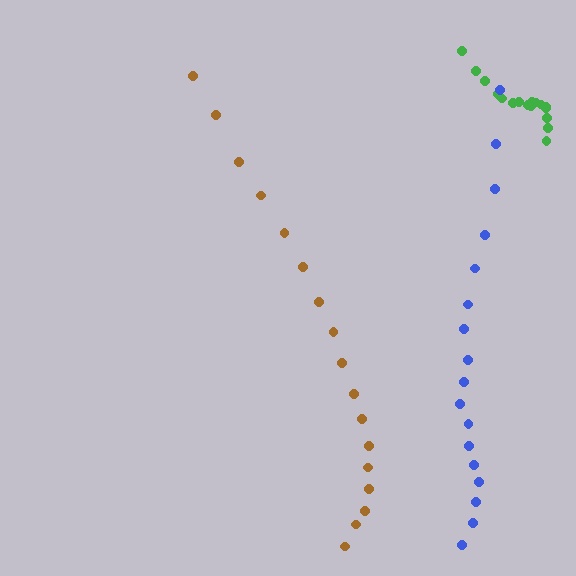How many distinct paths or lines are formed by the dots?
There are 3 distinct paths.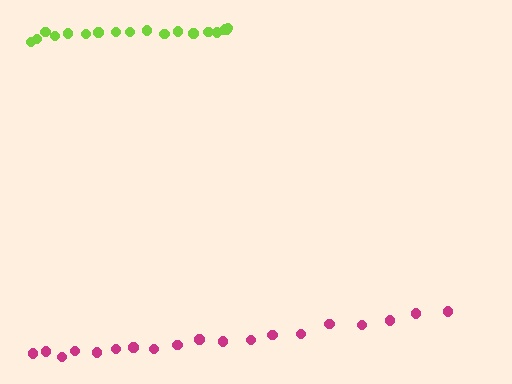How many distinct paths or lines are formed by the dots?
There are 2 distinct paths.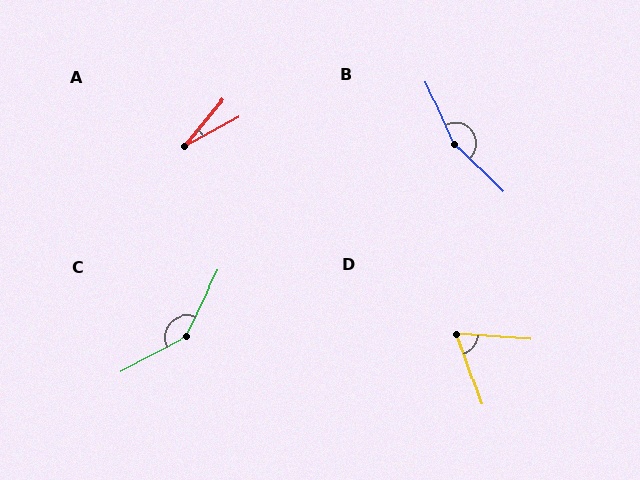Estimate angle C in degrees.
Approximately 143 degrees.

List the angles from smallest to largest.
A (22°), D (67°), C (143°), B (158°).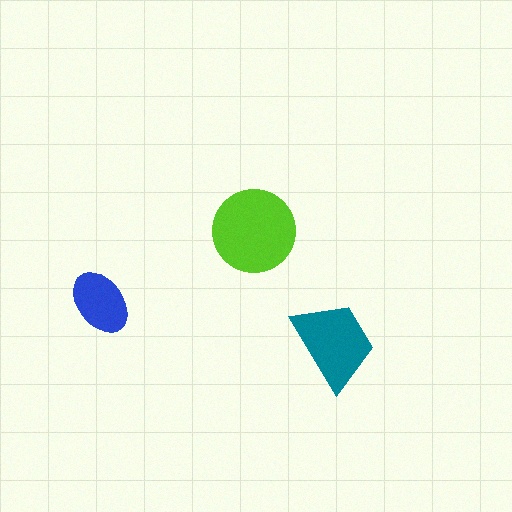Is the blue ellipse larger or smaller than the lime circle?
Smaller.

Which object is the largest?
The lime circle.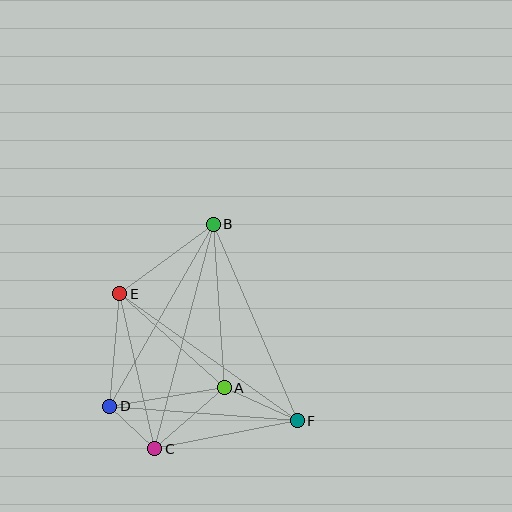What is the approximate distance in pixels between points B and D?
The distance between B and D is approximately 209 pixels.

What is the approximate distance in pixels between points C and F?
The distance between C and F is approximately 145 pixels.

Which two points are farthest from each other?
Points B and C are farthest from each other.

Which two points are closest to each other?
Points C and D are closest to each other.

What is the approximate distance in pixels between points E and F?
The distance between E and F is approximately 218 pixels.